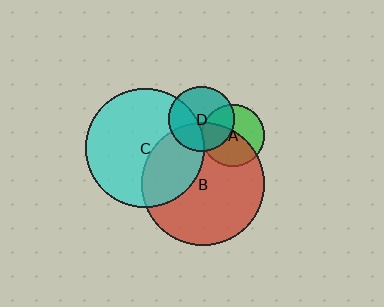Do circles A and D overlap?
Yes.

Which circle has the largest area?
Circle B (red).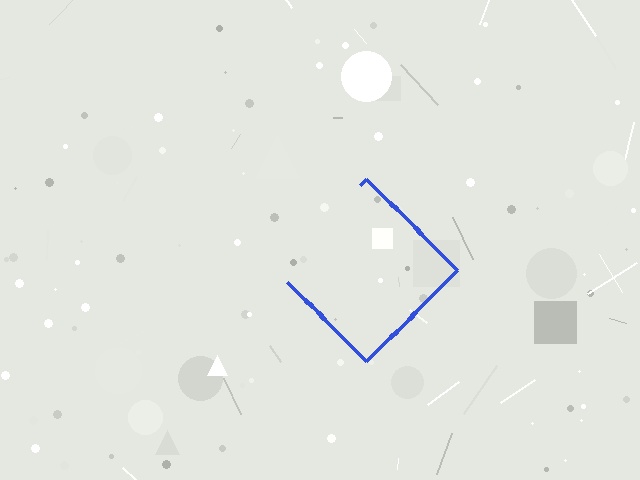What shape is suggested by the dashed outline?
The dashed outline suggests a diamond.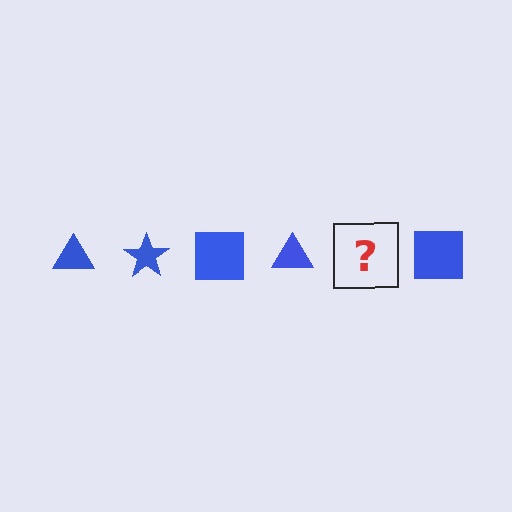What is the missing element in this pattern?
The missing element is a blue star.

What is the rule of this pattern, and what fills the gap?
The rule is that the pattern cycles through triangle, star, square shapes in blue. The gap should be filled with a blue star.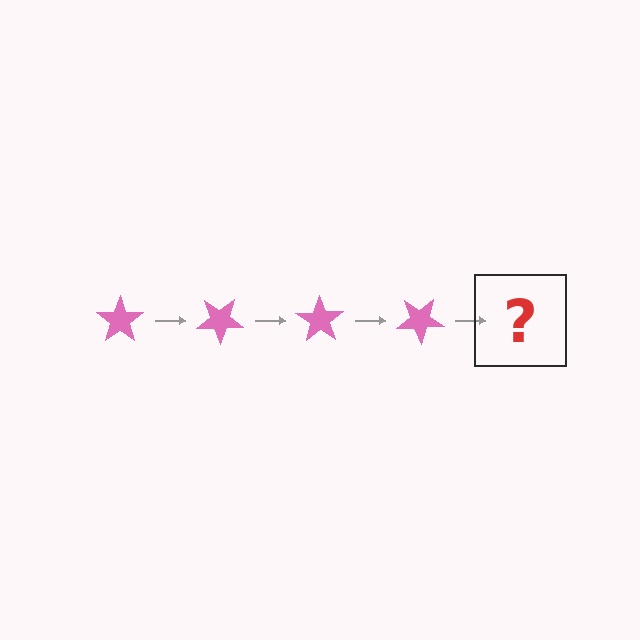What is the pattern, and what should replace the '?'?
The pattern is that the star rotates 35 degrees each step. The '?' should be a pink star rotated 140 degrees.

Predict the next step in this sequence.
The next step is a pink star rotated 140 degrees.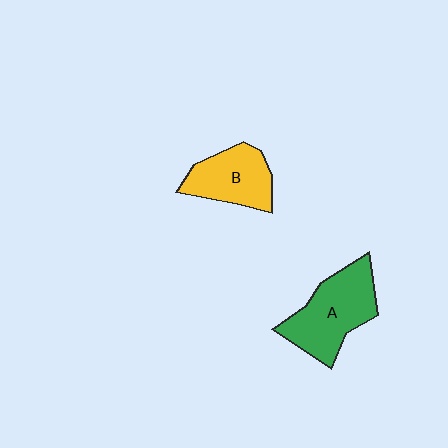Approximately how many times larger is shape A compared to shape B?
Approximately 1.3 times.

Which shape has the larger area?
Shape A (green).